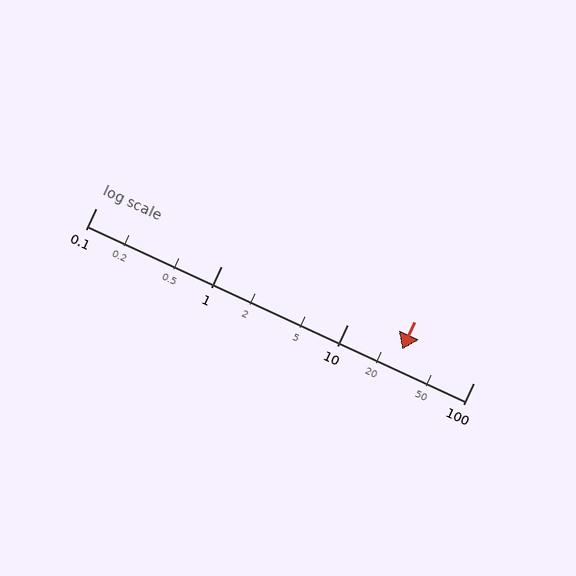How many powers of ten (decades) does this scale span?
The scale spans 3 decades, from 0.1 to 100.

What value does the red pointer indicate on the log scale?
The pointer indicates approximately 27.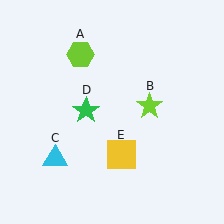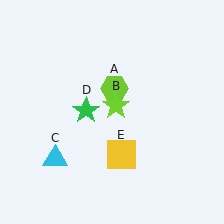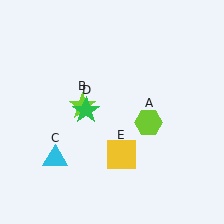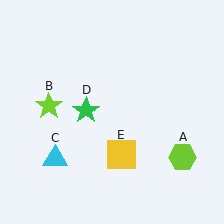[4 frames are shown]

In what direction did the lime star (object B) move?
The lime star (object B) moved left.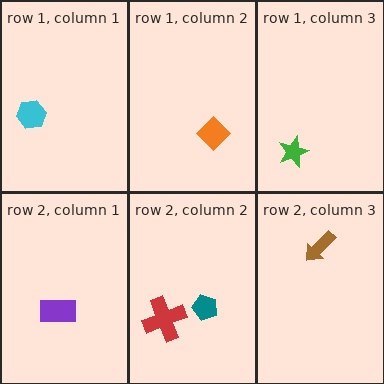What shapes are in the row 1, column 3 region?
The green star.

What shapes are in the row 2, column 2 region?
The red cross, the teal pentagon.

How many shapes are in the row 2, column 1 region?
1.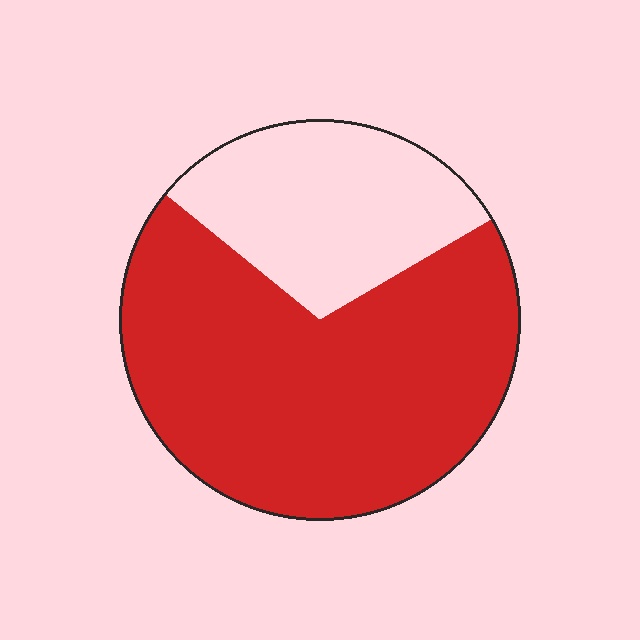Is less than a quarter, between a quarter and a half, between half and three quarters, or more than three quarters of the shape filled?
Between half and three quarters.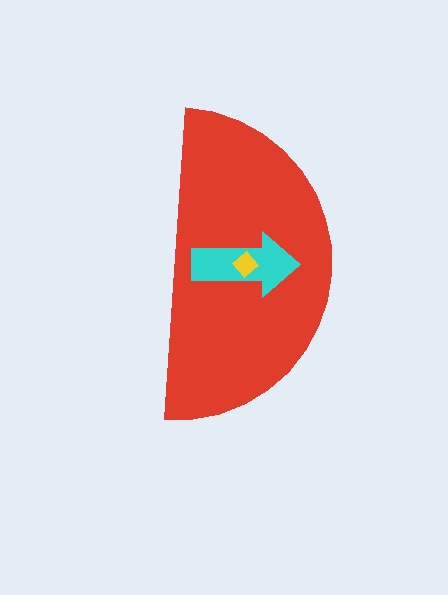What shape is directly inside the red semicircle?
The cyan arrow.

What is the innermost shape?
The yellow diamond.